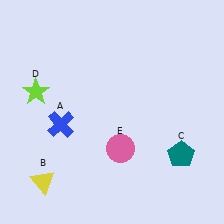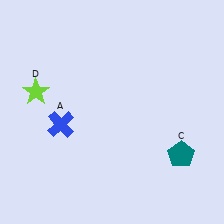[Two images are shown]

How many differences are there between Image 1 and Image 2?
There are 2 differences between the two images.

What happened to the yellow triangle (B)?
The yellow triangle (B) was removed in Image 2. It was in the bottom-left area of Image 1.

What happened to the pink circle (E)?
The pink circle (E) was removed in Image 2. It was in the bottom-right area of Image 1.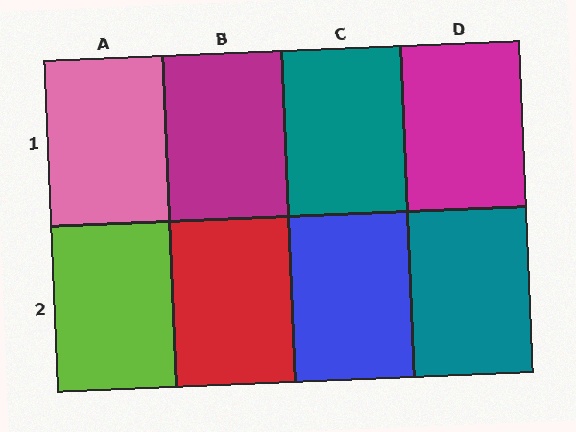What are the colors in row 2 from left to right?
Lime, red, blue, teal.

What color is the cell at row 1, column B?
Magenta.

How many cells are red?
1 cell is red.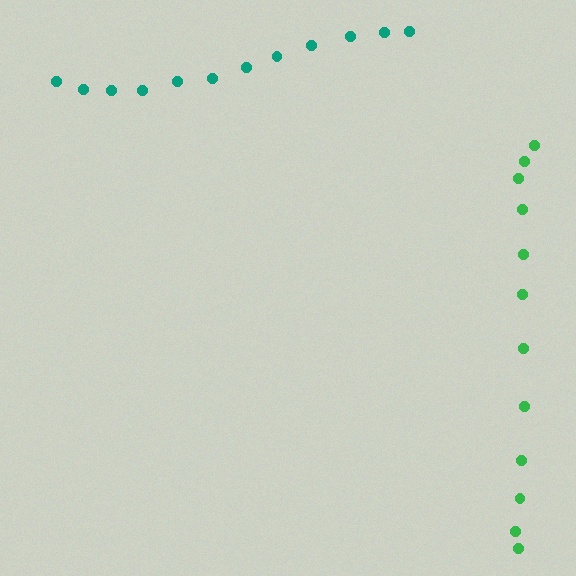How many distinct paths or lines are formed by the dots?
There are 2 distinct paths.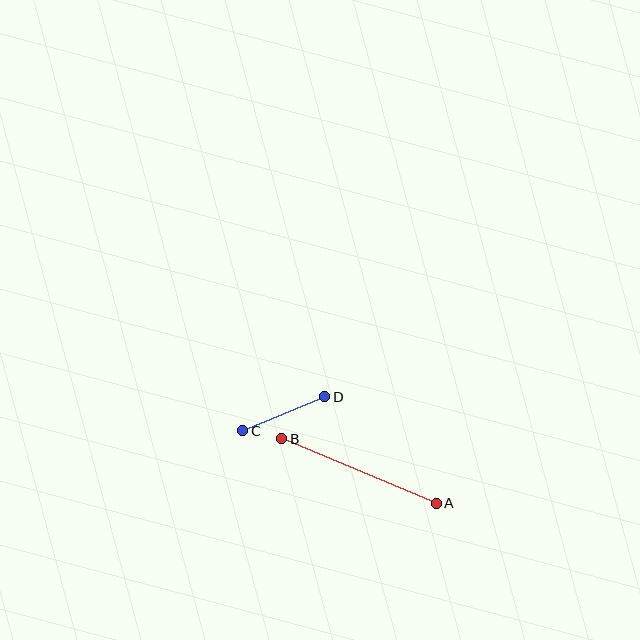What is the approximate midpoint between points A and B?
The midpoint is at approximately (359, 471) pixels.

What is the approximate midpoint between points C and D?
The midpoint is at approximately (284, 414) pixels.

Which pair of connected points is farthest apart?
Points A and B are farthest apart.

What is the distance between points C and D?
The distance is approximately 89 pixels.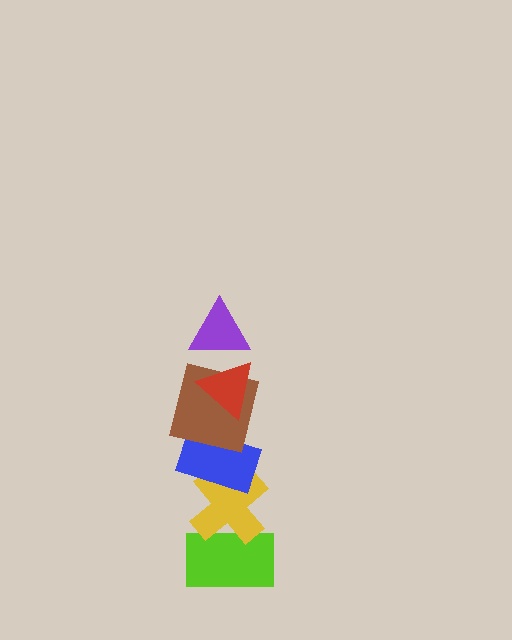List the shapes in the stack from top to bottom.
From top to bottom: the purple triangle, the red triangle, the brown square, the blue rectangle, the yellow cross, the lime rectangle.